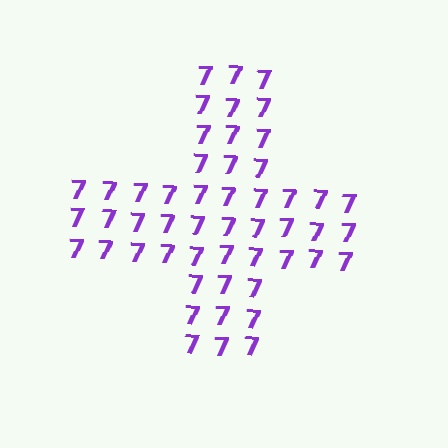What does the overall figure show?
The overall figure shows a cross.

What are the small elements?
The small elements are digit 7's.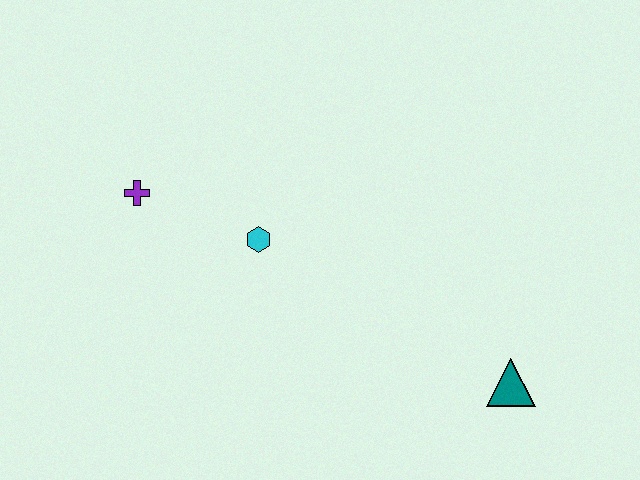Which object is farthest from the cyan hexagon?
The teal triangle is farthest from the cyan hexagon.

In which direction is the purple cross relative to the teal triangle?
The purple cross is to the left of the teal triangle.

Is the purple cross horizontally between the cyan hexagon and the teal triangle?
No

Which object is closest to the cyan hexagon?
The purple cross is closest to the cyan hexagon.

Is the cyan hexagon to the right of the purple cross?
Yes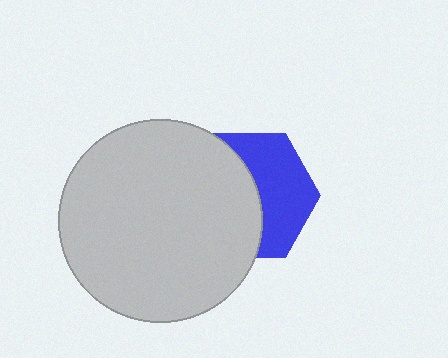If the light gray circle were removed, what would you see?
You would see the complete blue hexagon.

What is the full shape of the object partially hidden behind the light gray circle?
The partially hidden object is a blue hexagon.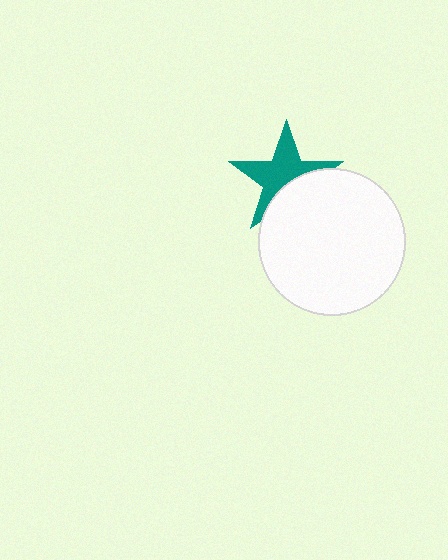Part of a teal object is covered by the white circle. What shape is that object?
It is a star.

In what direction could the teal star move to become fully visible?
The teal star could move up. That would shift it out from behind the white circle entirely.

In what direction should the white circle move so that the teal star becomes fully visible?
The white circle should move down. That is the shortest direction to clear the overlap and leave the teal star fully visible.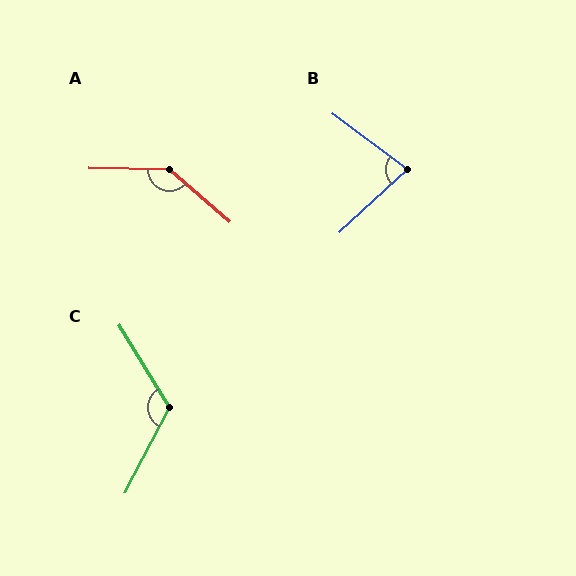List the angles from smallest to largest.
B (79°), C (121°), A (140°).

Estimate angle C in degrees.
Approximately 121 degrees.